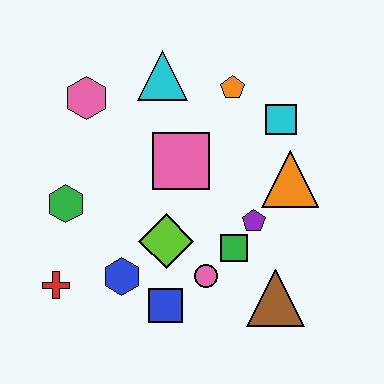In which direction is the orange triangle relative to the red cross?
The orange triangle is to the right of the red cross.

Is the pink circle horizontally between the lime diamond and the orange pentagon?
Yes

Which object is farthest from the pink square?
The red cross is farthest from the pink square.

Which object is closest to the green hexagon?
The red cross is closest to the green hexagon.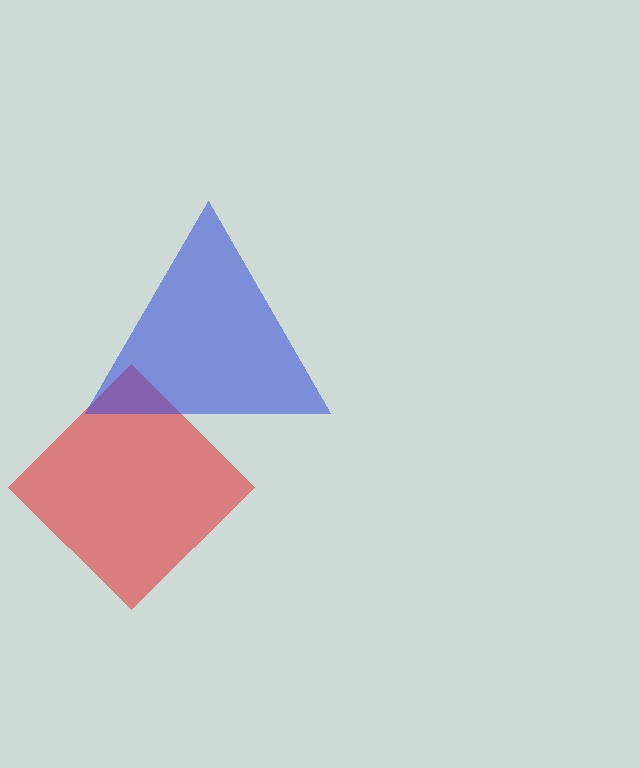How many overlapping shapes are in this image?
There are 2 overlapping shapes in the image.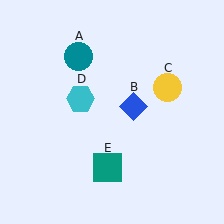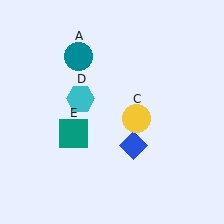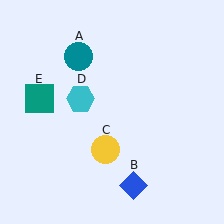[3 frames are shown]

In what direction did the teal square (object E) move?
The teal square (object E) moved up and to the left.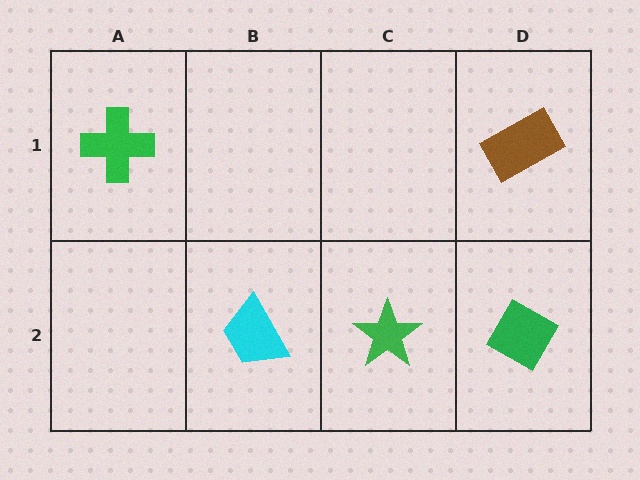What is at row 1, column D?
A brown rectangle.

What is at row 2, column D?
A green diamond.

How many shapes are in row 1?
2 shapes.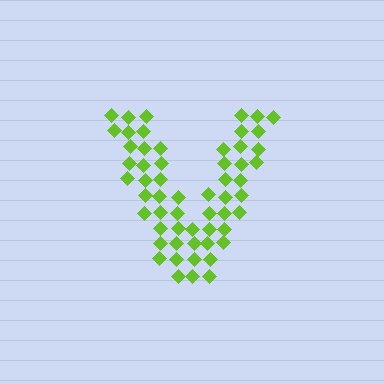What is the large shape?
The large shape is the letter V.